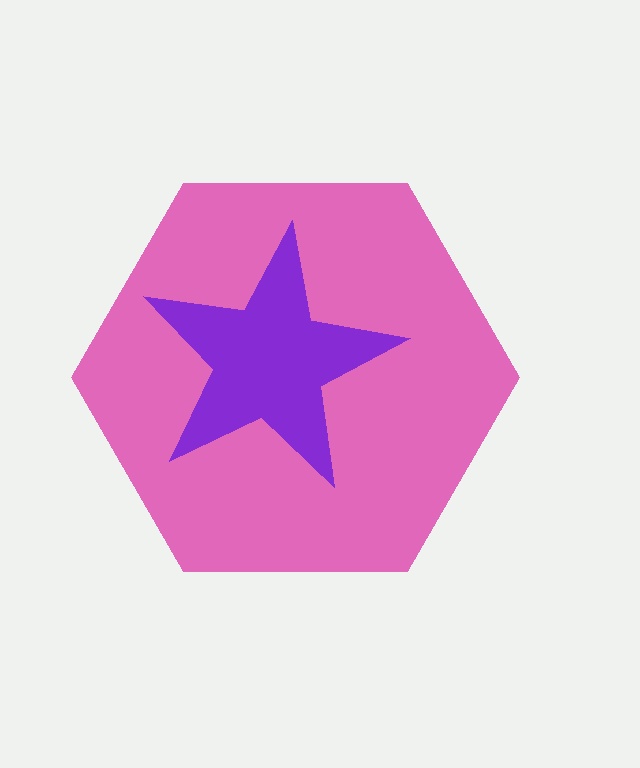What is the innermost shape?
The purple star.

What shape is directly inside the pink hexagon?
The purple star.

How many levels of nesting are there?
2.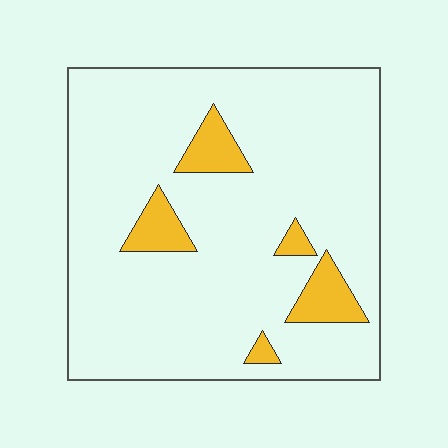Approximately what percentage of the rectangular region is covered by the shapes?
Approximately 10%.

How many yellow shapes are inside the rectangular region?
5.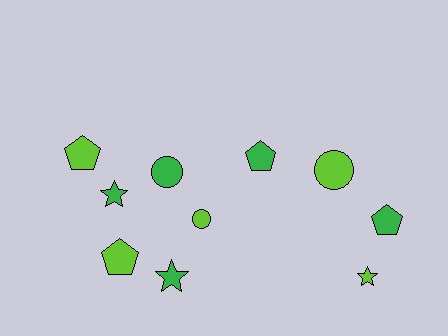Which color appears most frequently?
Lime, with 5 objects.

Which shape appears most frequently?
Pentagon, with 4 objects.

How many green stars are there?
There are 2 green stars.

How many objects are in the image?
There are 10 objects.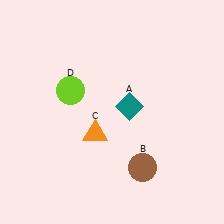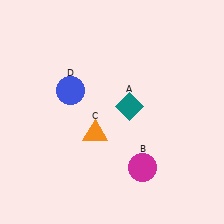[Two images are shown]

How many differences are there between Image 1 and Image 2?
There are 2 differences between the two images.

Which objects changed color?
B changed from brown to magenta. D changed from lime to blue.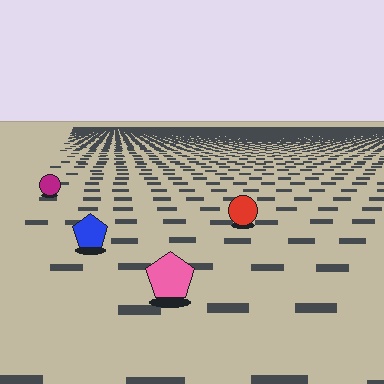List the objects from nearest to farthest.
From nearest to farthest: the pink pentagon, the blue pentagon, the red circle, the magenta circle.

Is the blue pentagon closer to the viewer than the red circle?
Yes. The blue pentagon is closer — you can tell from the texture gradient: the ground texture is coarser near it.